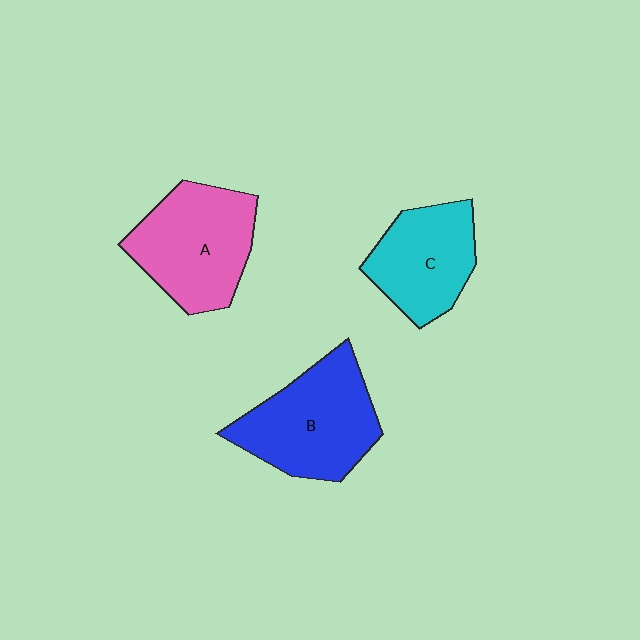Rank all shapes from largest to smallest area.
From largest to smallest: B (blue), A (pink), C (cyan).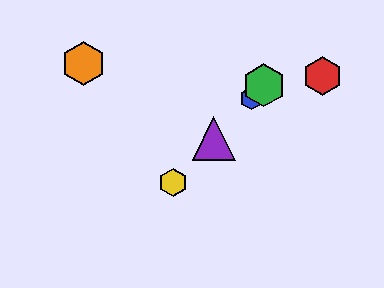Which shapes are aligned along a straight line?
The blue hexagon, the green hexagon, the yellow hexagon, the purple triangle are aligned along a straight line.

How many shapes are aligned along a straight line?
4 shapes (the blue hexagon, the green hexagon, the yellow hexagon, the purple triangle) are aligned along a straight line.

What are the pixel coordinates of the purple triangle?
The purple triangle is at (214, 139).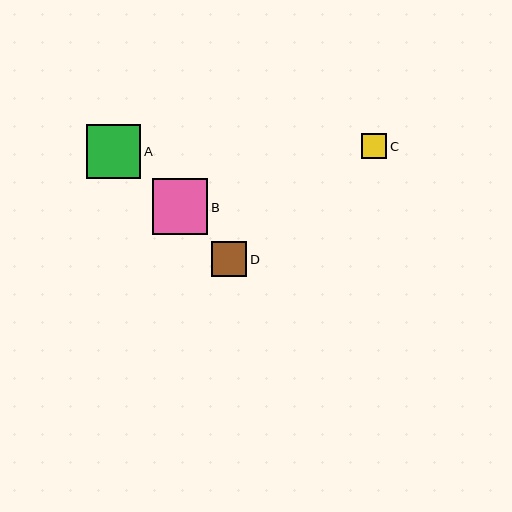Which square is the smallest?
Square C is the smallest with a size of approximately 25 pixels.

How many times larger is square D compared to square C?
Square D is approximately 1.4 times the size of square C.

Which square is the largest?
Square B is the largest with a size of approximately 56 pixels.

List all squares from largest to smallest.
From largest to smallest: B, A, D, C.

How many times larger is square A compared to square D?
Square A is approximately 1.5 times the size of square D.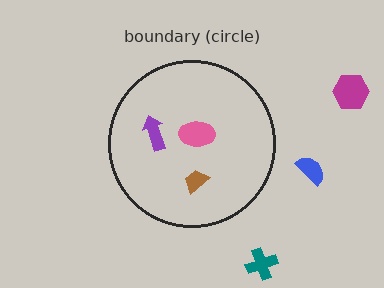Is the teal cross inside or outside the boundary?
Outside.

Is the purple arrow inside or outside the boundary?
Inside.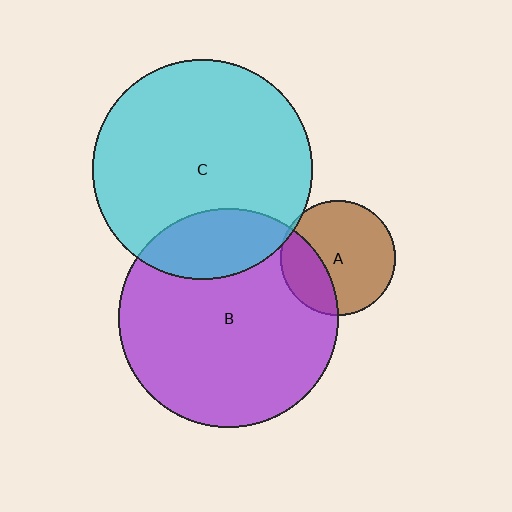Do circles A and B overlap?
Yes.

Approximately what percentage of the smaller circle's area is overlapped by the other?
Approximately 30%.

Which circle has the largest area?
Circle C (cyan).